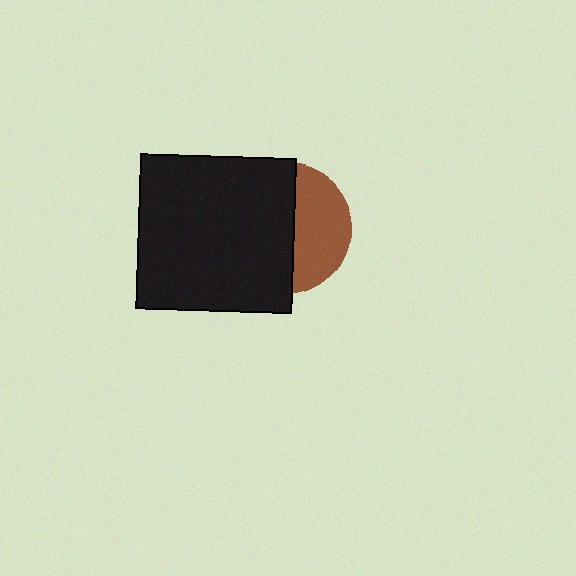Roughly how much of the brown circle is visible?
A small part of it is visible (roughly 41%).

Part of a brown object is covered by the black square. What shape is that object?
It is a circle.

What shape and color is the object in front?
The object in front is a black square.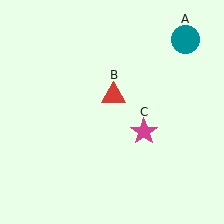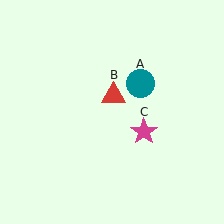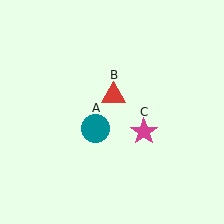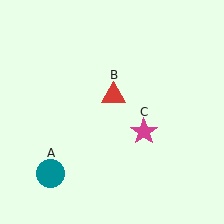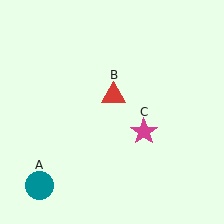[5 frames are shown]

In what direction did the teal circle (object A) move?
The teal circle (object A) moved down and to the left.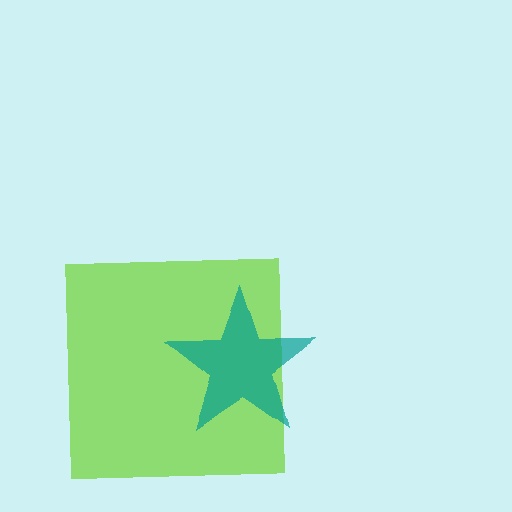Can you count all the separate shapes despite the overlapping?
Yes, there are 2 separate shapes.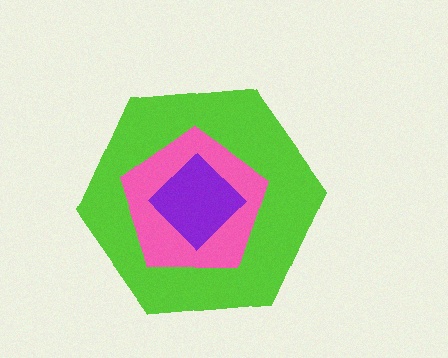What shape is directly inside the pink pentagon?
The purple diamond.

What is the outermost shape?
The lime hexagon.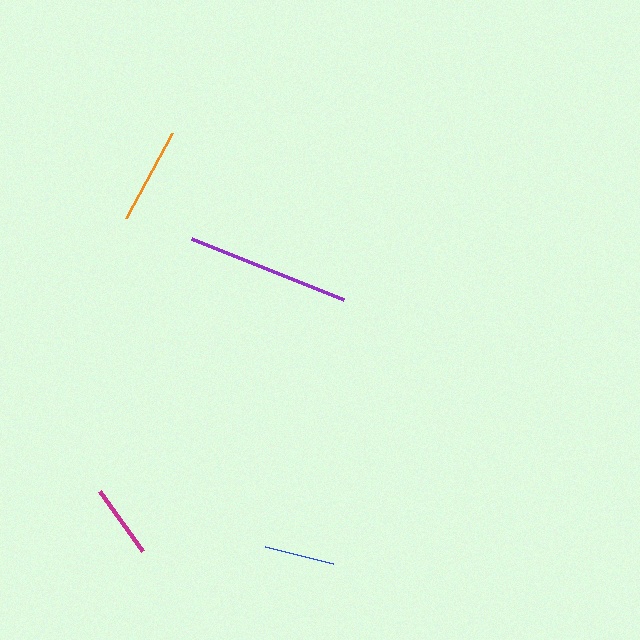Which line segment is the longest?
The purple line is the longest at approximately 164 pixels.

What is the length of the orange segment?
The orange segment is approximately 97 pixels long.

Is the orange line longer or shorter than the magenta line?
The orange line is longer than the magenta line.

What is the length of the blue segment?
The blue segment is approximately 70 pixels long.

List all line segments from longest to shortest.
From longest to shortest: purple, orange, magenta, blue.